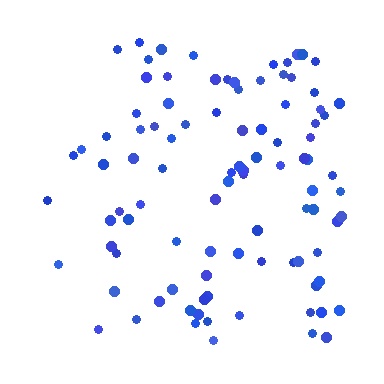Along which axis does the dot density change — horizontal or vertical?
Horizontal.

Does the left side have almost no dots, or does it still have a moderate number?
Still a moderate number, just noticeably fewer than the right.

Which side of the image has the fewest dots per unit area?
The left.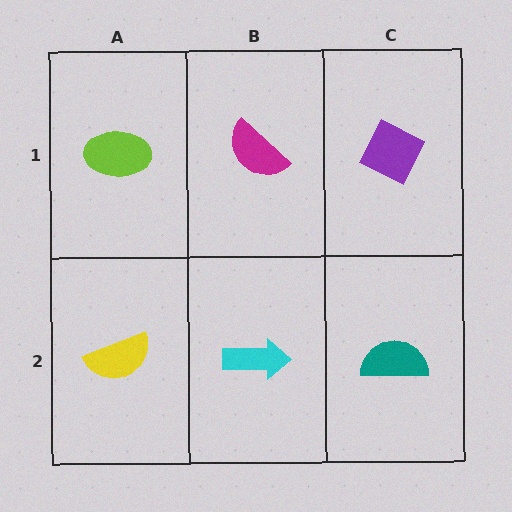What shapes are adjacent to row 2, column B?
A magenta semicircle (row 1, column B), a yellow semicircle (row 2, column A), a teal semicircle (row 2, column C).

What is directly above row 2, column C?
A purple diamond.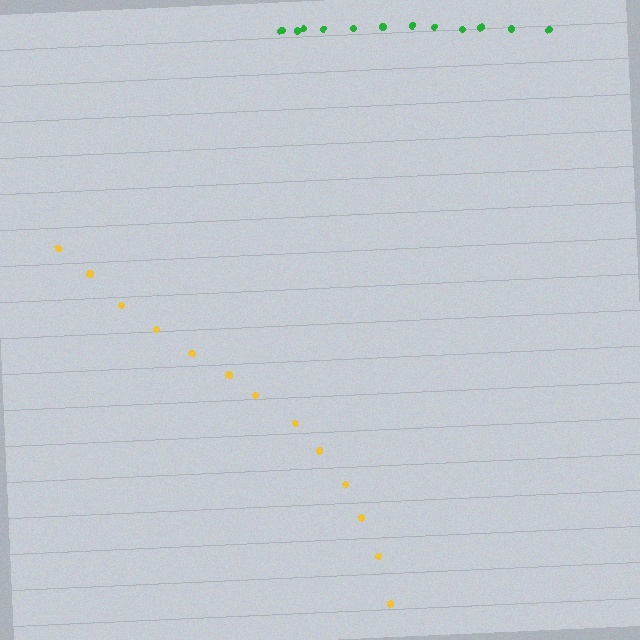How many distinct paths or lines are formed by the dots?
There are 2 distinct paths.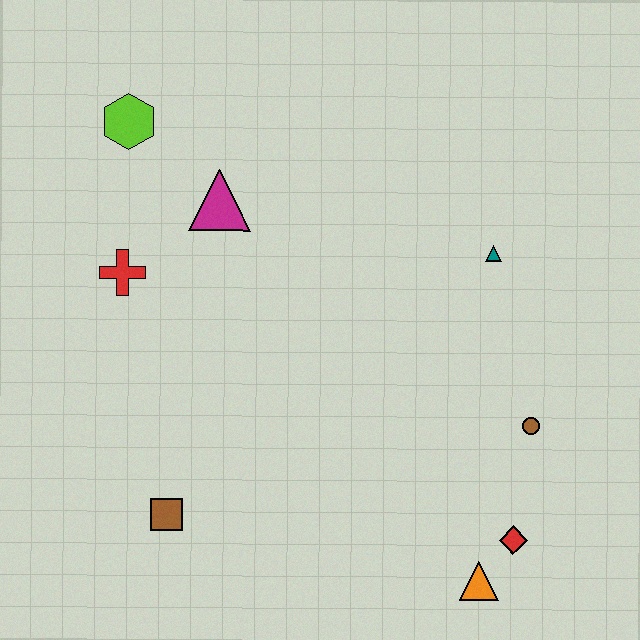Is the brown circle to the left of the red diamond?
No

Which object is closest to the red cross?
The magenta triangle is closest to the red cross.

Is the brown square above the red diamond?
Yes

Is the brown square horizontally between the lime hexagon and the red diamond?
Yes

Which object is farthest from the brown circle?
The lime hexagon is farthest from the brown circle.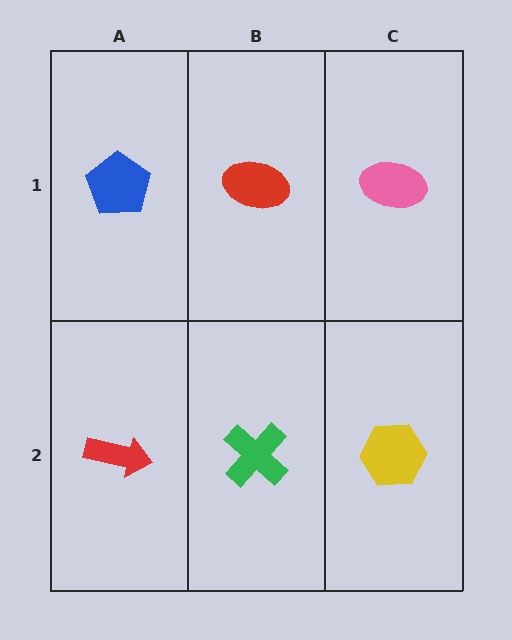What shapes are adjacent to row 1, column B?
A green cross (row 2, column B), a blue pentagon (row 1, column A), a pink ellipse (row 1, column C).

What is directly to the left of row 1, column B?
A blue pentagon.